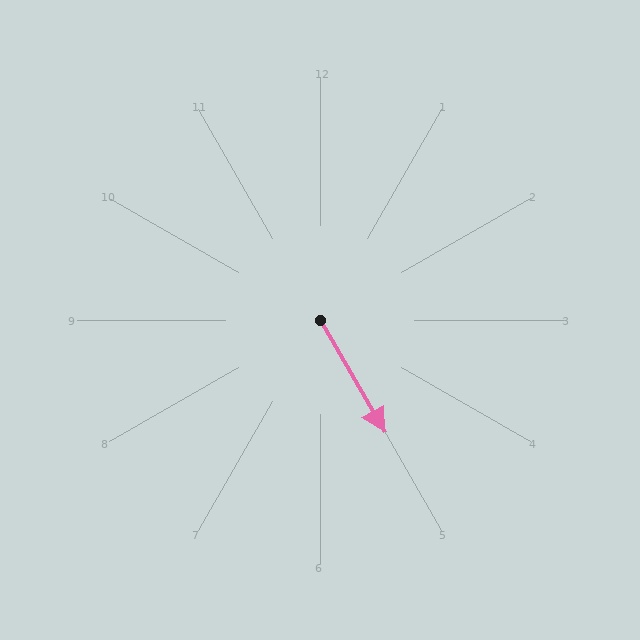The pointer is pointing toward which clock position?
Roughly 5 o'clock.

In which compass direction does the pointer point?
Southeast.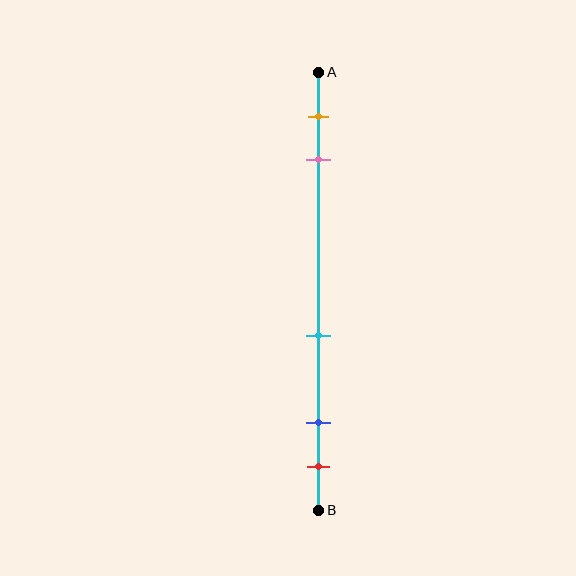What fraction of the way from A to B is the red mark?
The red mark is approximately 90% (0.9) of the way from A to B.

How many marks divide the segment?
There are 5 marks dividing the segment.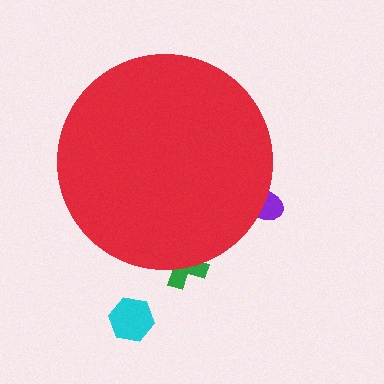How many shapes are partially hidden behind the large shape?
2 shapes are partially hidden.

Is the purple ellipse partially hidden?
Yes, the purple ellipse is partially hidden behind the red circle.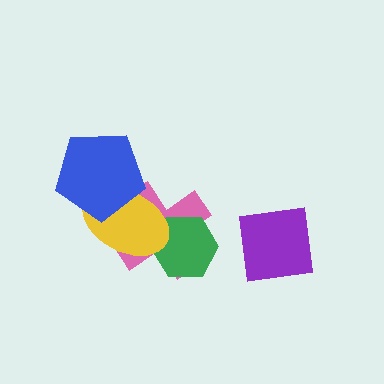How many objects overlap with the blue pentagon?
2 objects overlap with the blue pentagon.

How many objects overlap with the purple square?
0 objects overlap with the purple square.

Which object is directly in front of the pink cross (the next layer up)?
The green hexagon is directly in front of the pink cross.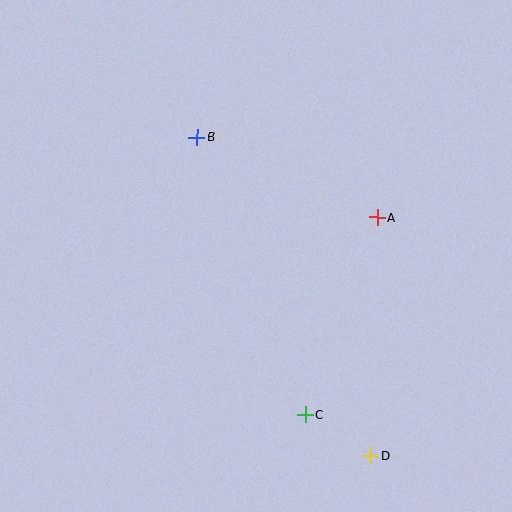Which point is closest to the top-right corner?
Point A is closest to the top-right corner.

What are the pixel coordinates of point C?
Point C is at (305, 415).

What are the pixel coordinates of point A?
Point A is at (377, 217).